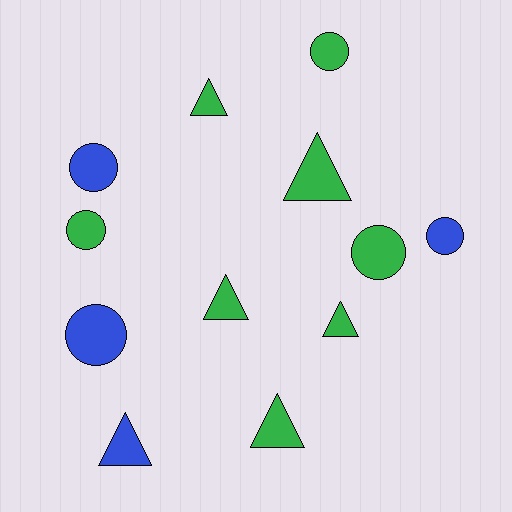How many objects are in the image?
There are 12 objects.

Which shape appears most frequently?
Circle, with 6 objects.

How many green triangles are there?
There are 5 green triangles.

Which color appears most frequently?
Green, with 8 objects.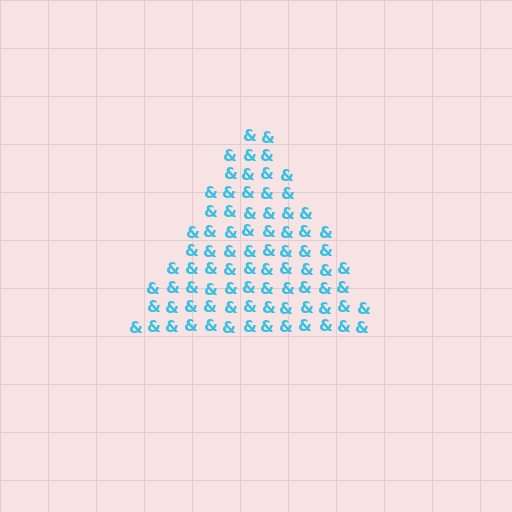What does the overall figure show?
The overall figure shows a triangle.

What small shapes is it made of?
It is made of small ampersands.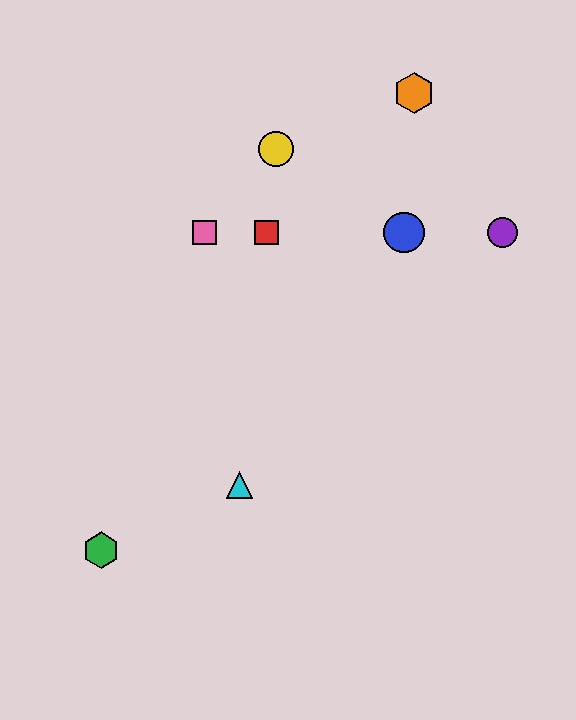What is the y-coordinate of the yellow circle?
The yellow circle is at y≈149.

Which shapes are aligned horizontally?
The red square, the blue circle, the purple circle, the pink square are aligned horizontally.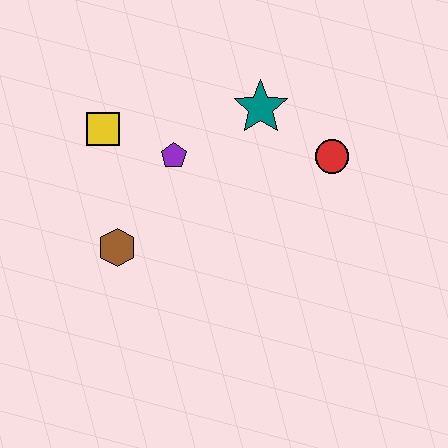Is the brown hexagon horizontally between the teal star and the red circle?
No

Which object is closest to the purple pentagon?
The yellow square is closest to the purple pentagon.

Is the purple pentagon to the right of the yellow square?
Yes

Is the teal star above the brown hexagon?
Yes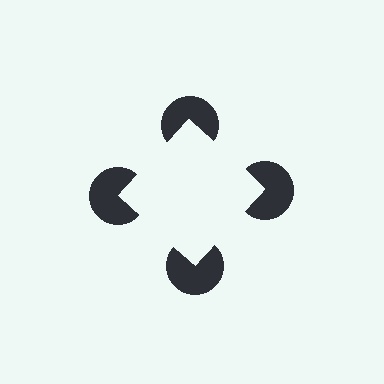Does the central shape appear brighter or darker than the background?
It typically appears slightly brighter than the background, even though no actual brightness change is drawn.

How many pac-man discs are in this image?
There are 4 — one at each vertex of the illusory square.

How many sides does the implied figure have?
4 sides.